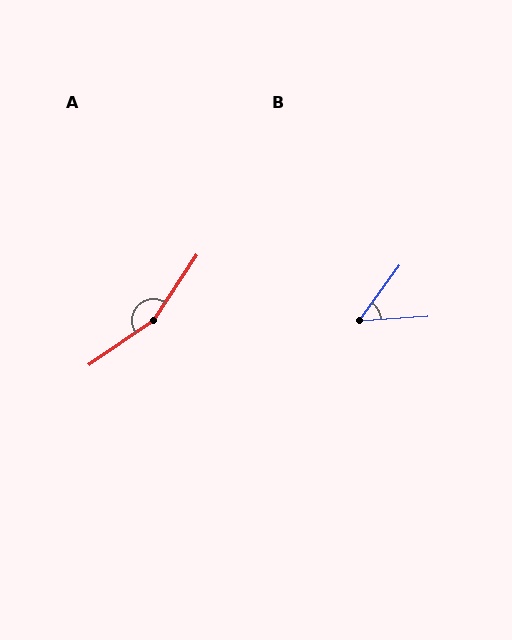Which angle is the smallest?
B, at approximately 50 degrees.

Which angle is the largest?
A, at approximately 158 degrees.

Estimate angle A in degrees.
Approximately 158 degrees.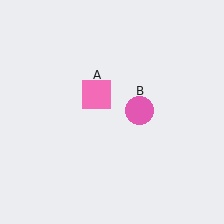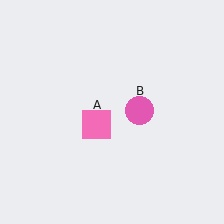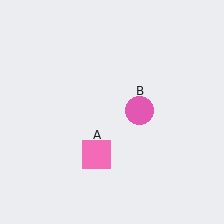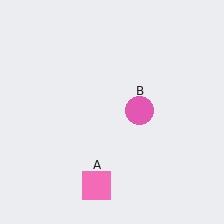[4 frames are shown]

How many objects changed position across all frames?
1 object changed position: pink square (object A).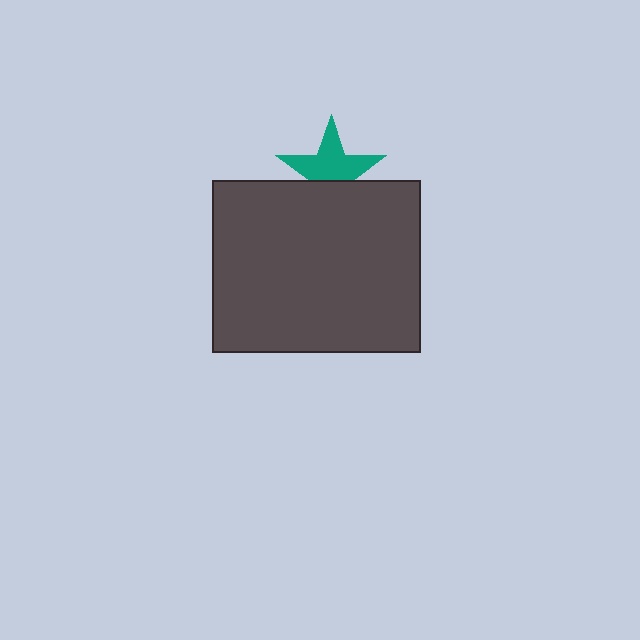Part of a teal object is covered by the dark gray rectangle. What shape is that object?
It is a star.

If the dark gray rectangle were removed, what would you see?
You would see the complete teal star.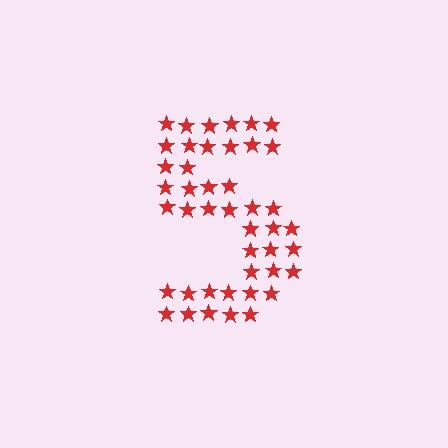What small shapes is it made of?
It is made of small stars.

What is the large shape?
The large shape is the digit 5.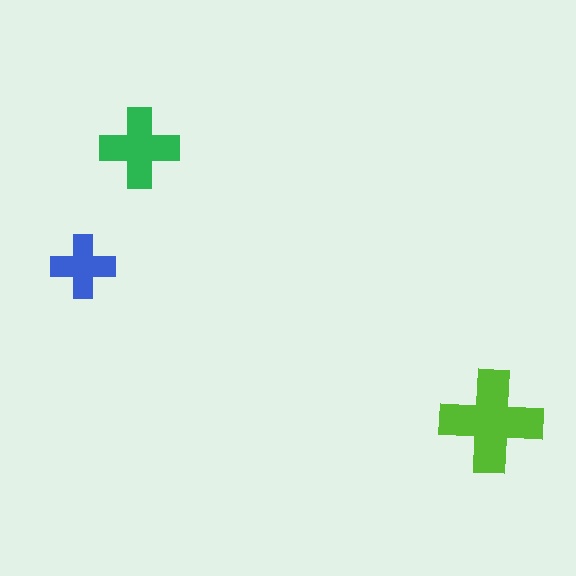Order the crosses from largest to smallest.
the lime one, the green one, the blue one.